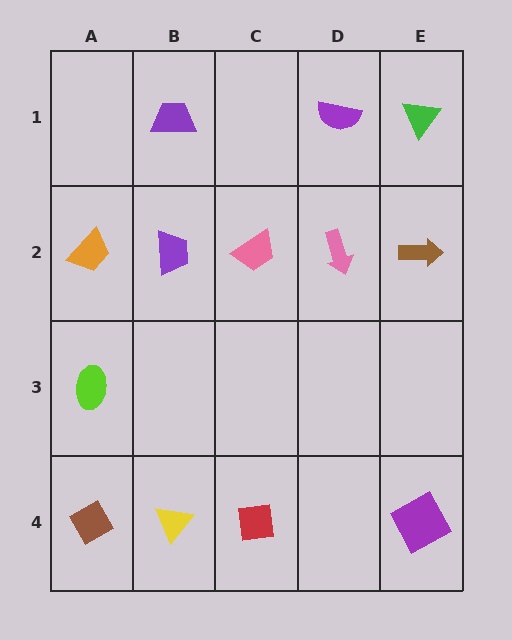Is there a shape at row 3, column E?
No, that cell is empty.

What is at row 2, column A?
An orange trapezoid.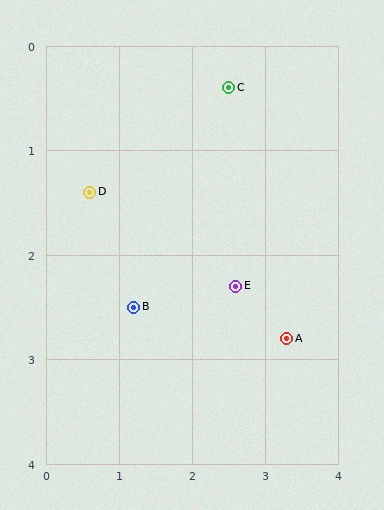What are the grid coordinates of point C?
Point C is at approximately (2.5, 0.4).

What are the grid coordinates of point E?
Point E is at approximately (2.6, 2.3).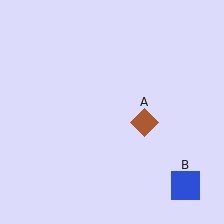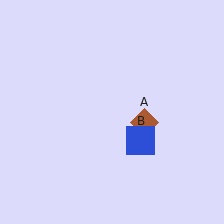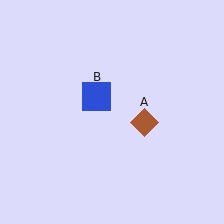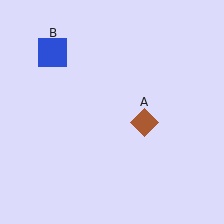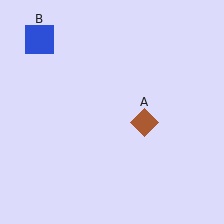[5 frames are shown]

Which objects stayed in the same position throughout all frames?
Brown diamond (object A) remained stationary.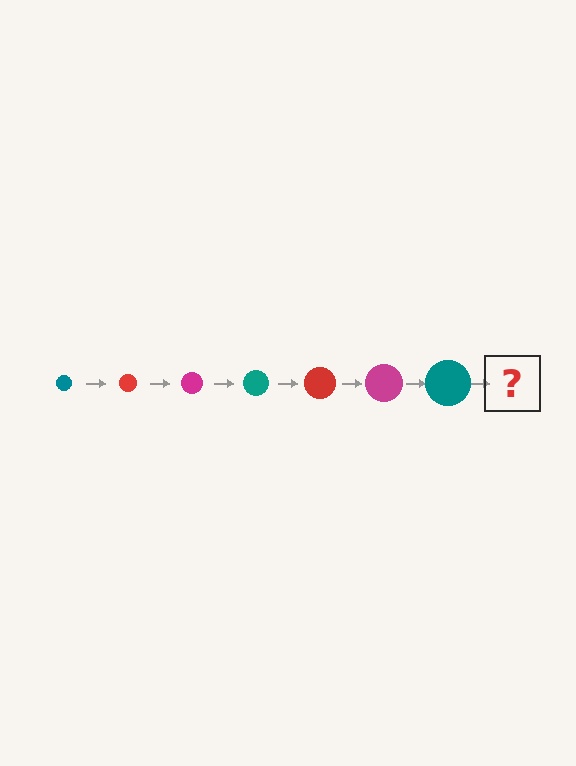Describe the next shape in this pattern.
It should be a red circle, larger than the previous one.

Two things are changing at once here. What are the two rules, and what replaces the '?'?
The two rules are that the circle grows larger each step and the color cycles through teal, red, and magenta. The '?' should be a red circle, larger than the previous one.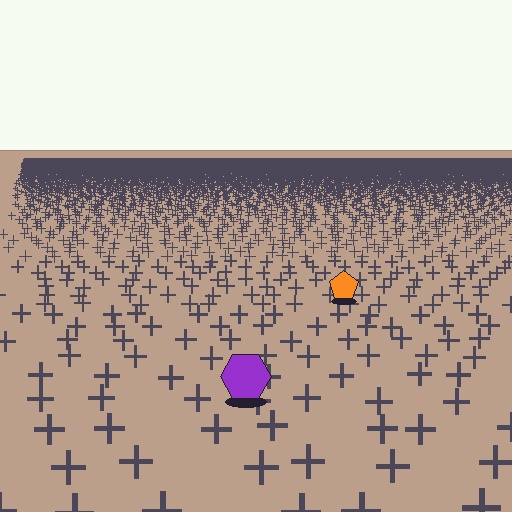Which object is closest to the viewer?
The purple hexagon is closest. The texture marks near it are larger and more spread out.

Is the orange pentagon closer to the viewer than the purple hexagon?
No. The purple hexagon is closer — you can tell from the texture gradient: the ground texture is coarser near it.